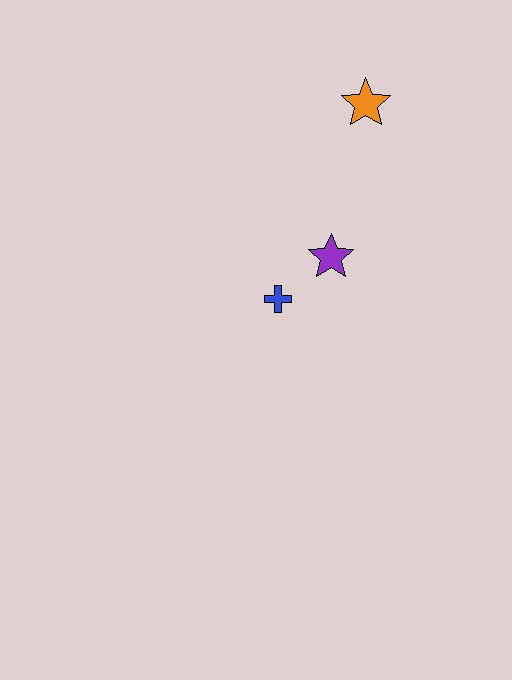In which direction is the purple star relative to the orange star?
The purple star is below the orange star.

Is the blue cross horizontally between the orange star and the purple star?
No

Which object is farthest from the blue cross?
The orange star is farthest from the blue cross.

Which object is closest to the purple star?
The blue cross is closest to the purple star.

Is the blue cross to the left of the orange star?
Yes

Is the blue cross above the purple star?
No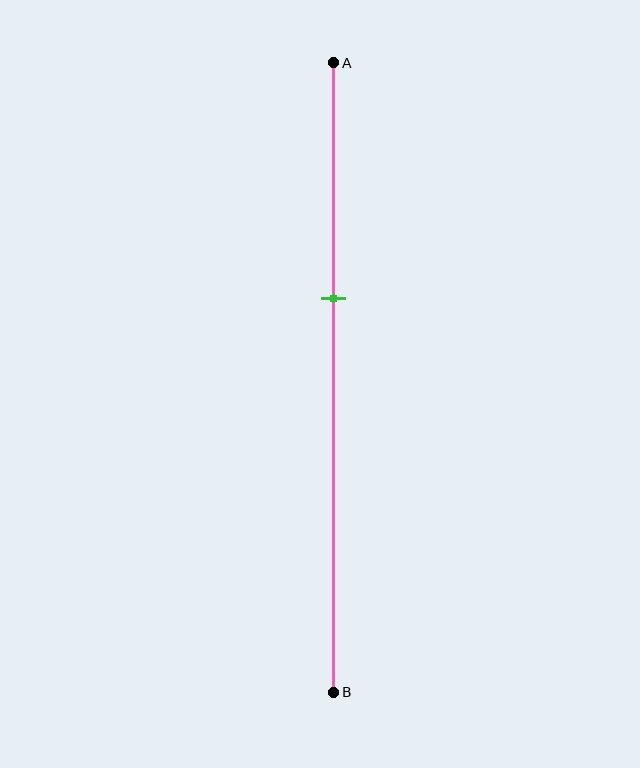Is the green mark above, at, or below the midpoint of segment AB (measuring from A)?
The green mark is above the midpoint of segment AB.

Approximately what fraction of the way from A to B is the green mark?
The green mark is approximately 35% of the way from A to B.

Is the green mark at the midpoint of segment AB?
No, the mark is at about 35% from A, not at the 50% midpoint.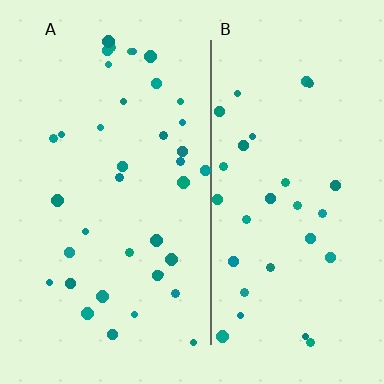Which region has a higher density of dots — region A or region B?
A (the left).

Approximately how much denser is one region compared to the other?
Approximately 1.3× — region A over region B.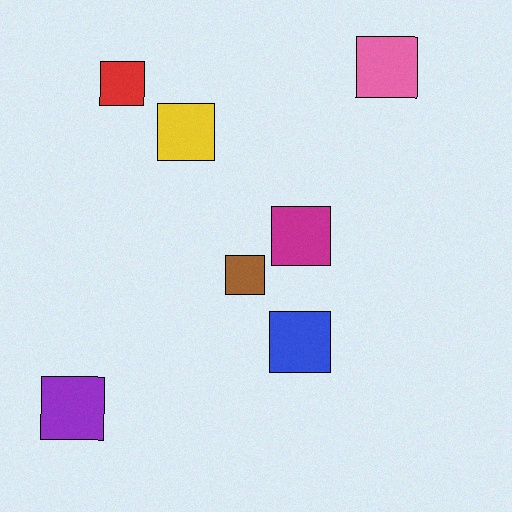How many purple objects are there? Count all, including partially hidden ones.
There is 1 purple object.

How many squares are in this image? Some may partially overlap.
There are 7 squares.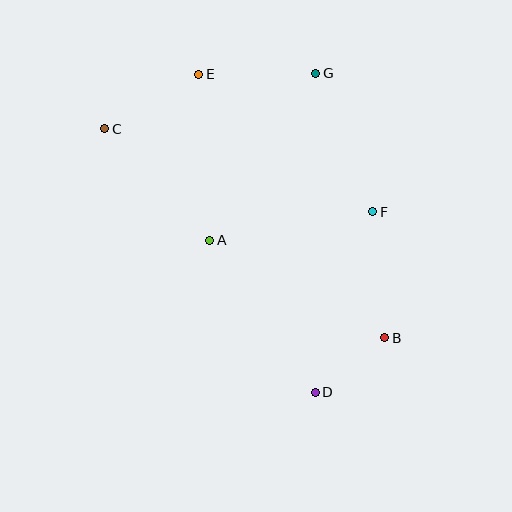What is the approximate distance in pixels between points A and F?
The distance between A and F is approximately 165 pixels.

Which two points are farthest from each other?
Points B and C are farthest from each other.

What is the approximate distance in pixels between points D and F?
The distance between D and F is approximately 189 pixels.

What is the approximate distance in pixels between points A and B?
The distance between A and B is approximately 200 pixels.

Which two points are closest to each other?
Points B and D are closest to each other.